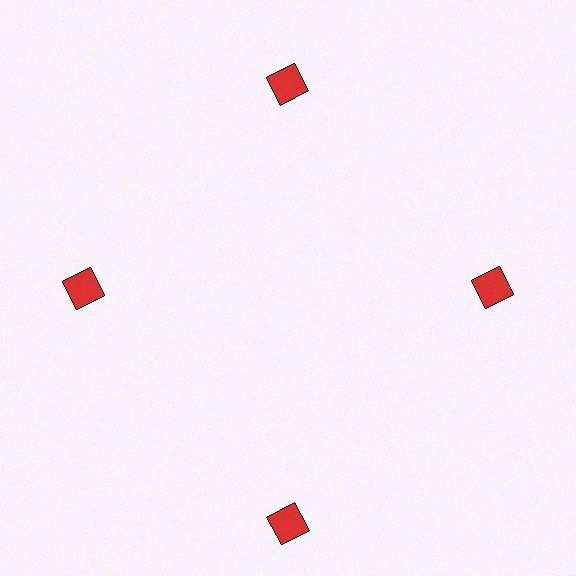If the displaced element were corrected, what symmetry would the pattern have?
It would have 4-fold rotational symmetry — the pattern would map onto itself every 90 degrees.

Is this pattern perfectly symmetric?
No. The 4 red diamonds are arranged in a ring, but one element near the 6 o'clock position is pushed outward from the center, breaking the 4-fold rotational symmetry.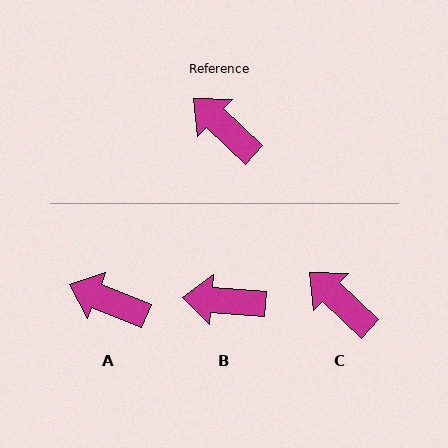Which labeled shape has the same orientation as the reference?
C.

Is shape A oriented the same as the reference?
No, it is off by about 21 degrees.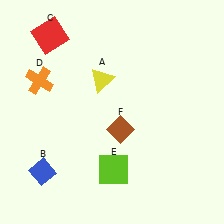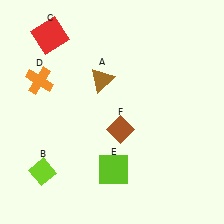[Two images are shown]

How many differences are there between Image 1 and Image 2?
There are 2 differences between the two images.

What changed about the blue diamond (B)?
In Image 1, B is blue. In Image 2, it changed to lime.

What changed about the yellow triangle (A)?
In Image 1, A is yellow. In Image 2, it changed to brown.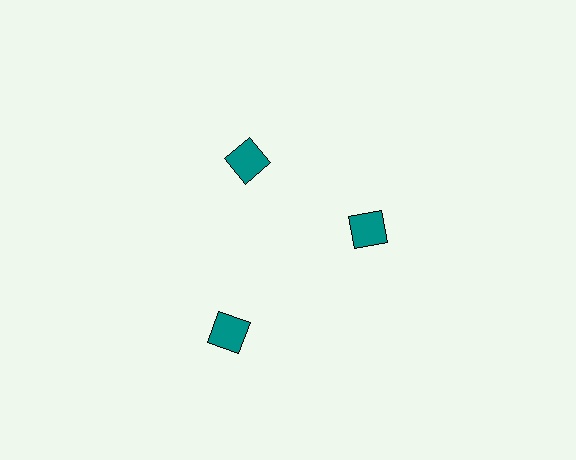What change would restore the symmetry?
The symmetry would be restored by moving it inward, back onto the ring so that all 3 diamonds sit at equal angles and equal distance from the center.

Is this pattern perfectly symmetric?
No. The 3 teal diamonds are arranged in a ring, but one element near the 7 o'clock position is pushed outward from the center, breaking the 3-fold rotational symmetry.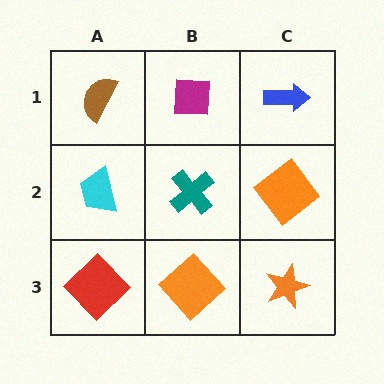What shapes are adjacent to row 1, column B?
A teal cross (row 2, column B), a brown semicircle (row 1, column A), a blue arrow (row 1, column C).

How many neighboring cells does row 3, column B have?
3.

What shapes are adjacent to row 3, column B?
A teal cross (row 2, column B), a red diamond (row 3, column A), an orange star (row 3, column C).